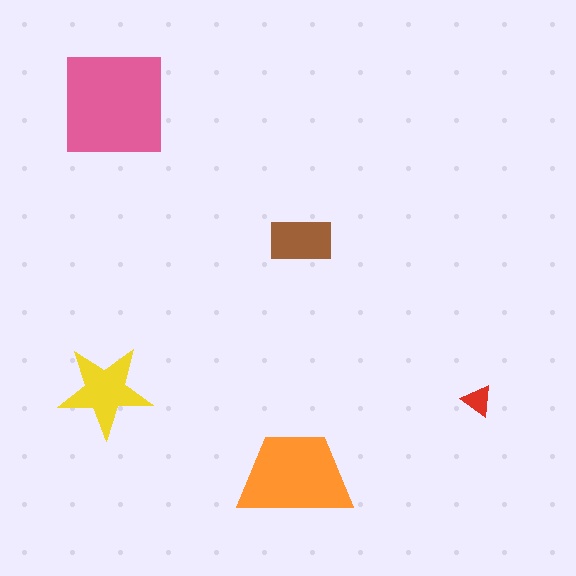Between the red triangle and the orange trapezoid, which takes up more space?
The orange trapezoid.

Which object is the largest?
The pink square.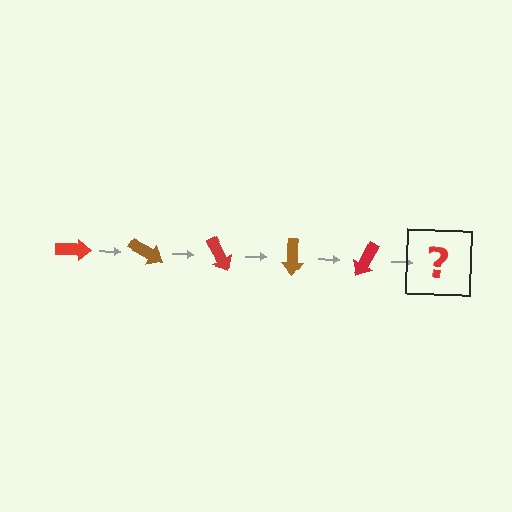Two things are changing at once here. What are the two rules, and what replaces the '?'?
The two rules are that it rotates 30 degrees each step and the color cycles through red and brown. The '?' should be a brown arrow, rotated 150 degrees from the start.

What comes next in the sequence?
The next element should be a brown arrow, rotated 150 degrees from the start.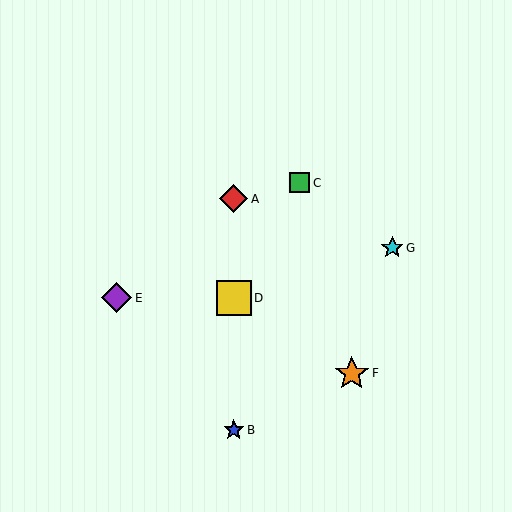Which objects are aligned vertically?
Objects A, B, D are aligned vertically.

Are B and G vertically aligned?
No, B is at x≈234 and G is at x≈392.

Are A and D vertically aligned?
Yes, both are at x≈234.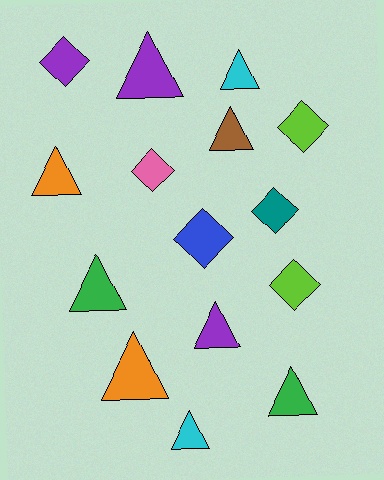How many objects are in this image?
There are 15 objects.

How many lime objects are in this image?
There are 2 lime objects.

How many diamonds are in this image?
There are 6 diamonds.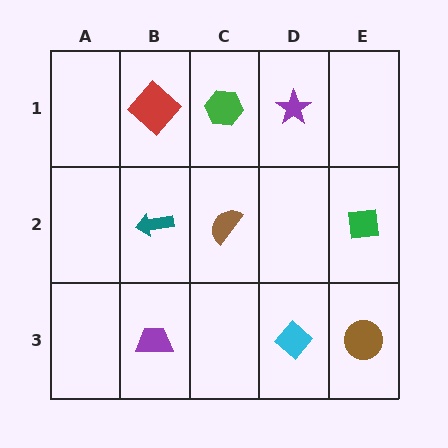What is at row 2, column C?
A brown semicircle.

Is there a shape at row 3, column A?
No, that cell is empty.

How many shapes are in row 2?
3 shapes.